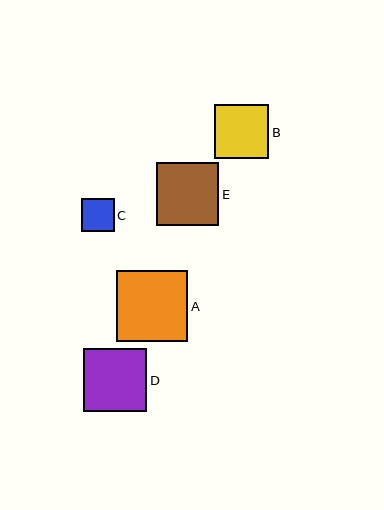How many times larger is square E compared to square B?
Square E is approximately 1.2 times the size of square B.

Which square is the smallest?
Square C is the smallest with a size of approximately 33 pixels.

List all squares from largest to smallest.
From largest to smallest: A, D, E, B, C.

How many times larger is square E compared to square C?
Square E is approximately 1.9 times the size of square C.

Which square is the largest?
Square A is the largest with a size of approximately 72 pixels.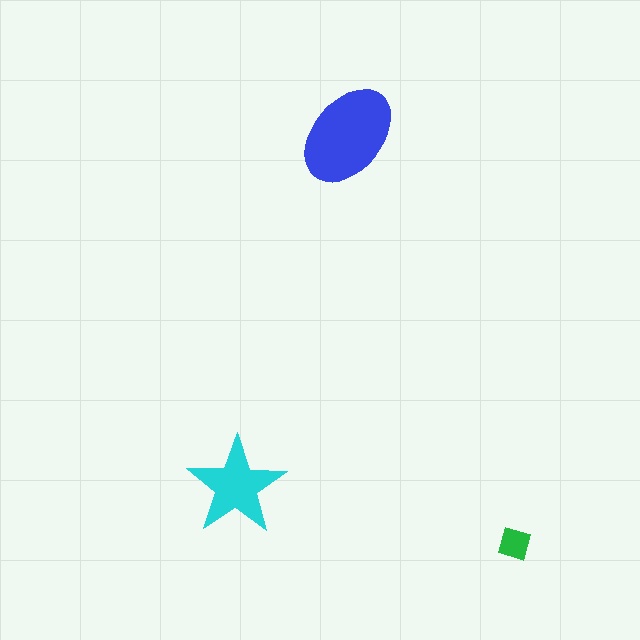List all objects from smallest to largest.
The green square, the cyan star, the blue ellipse.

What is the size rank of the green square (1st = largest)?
3rd.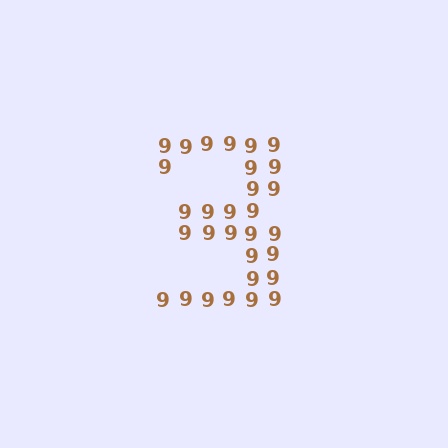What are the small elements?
The small elements are digit 9's.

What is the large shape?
The large shape is the digit 3.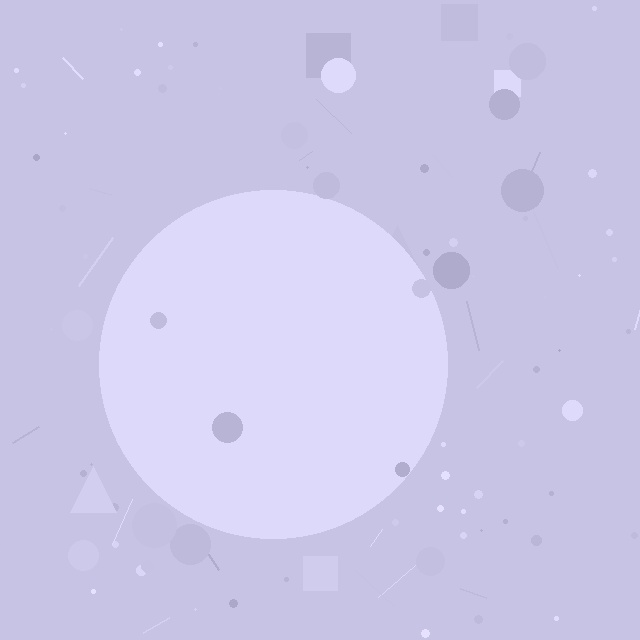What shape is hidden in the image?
A circle is hidden in the image.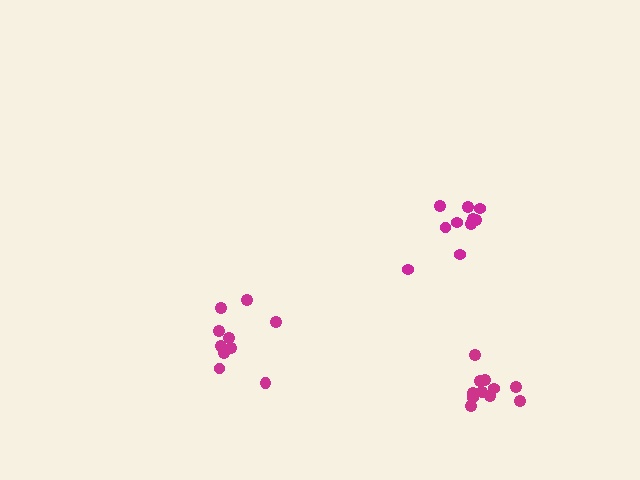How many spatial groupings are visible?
There are 3 spatial groupings.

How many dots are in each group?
Group 1: 11 dots, Group 2: 11 dots, Group 3: 10 dots (32 total).